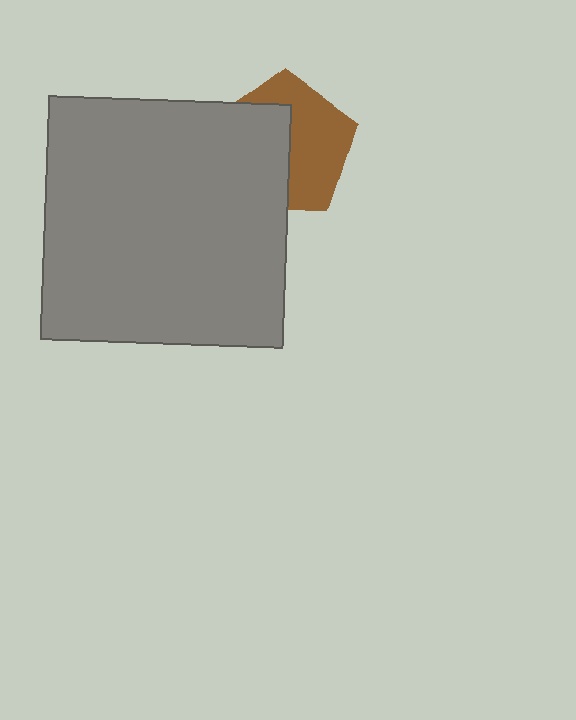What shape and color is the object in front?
The object in front is a gray square.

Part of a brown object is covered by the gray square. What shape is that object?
It is a pentagon.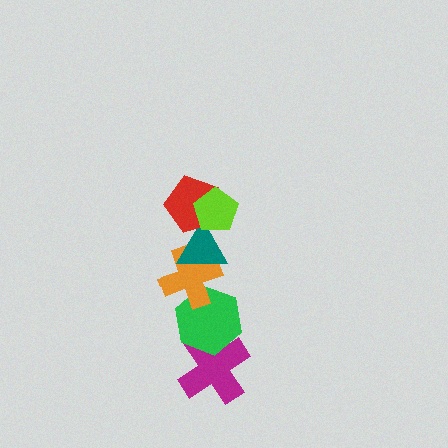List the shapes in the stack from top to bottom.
From top to bottom: the lime pentagon, the red pentagon, the teal triangle, the orange cross, the green hexagon, the magenta cross.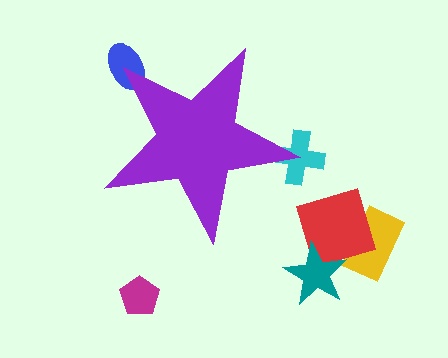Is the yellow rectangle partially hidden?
No, the yellow rectangle is fully visible.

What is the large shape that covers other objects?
A purple star.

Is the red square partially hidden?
No, the red square is fully visible.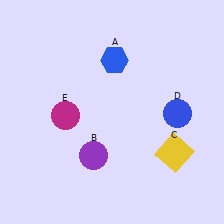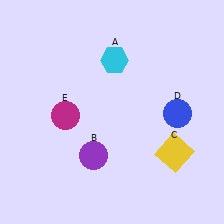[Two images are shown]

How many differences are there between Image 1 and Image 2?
There is 1 difference between the two images.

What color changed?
The hexagon (A) changed from blue in Image 1 to cyan in Image 2.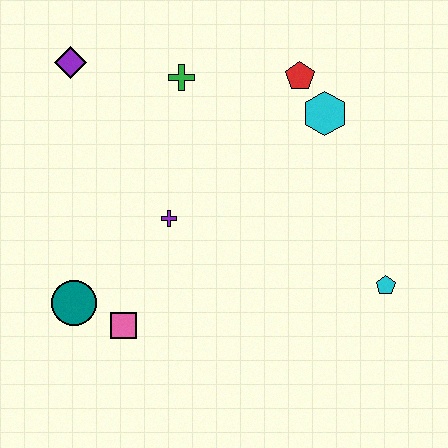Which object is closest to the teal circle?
The pink square is closest to the teal circle.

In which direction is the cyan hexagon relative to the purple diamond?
The cyan hexagon is to the right of the purple diamond.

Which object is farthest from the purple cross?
The cyan pentagon is farthest from the purple cross.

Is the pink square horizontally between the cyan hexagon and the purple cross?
No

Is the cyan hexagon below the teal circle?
No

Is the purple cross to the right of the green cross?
No